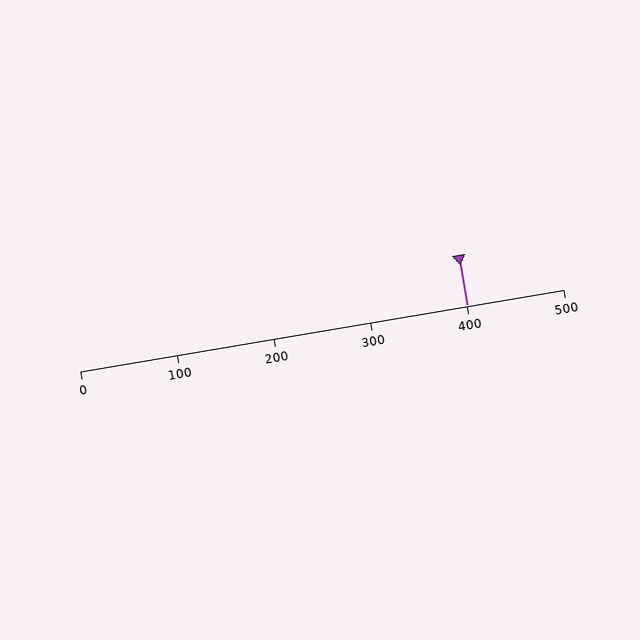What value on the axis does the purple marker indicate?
The marker indicates approximately 400.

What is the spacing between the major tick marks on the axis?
The major ticks are spaced 100 apart.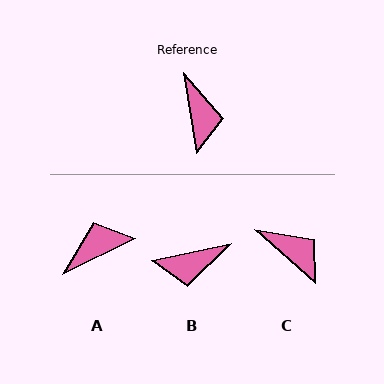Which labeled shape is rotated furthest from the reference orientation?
A, about 108 degrees away.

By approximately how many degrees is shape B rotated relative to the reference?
Approximately 87 degrees clockwise.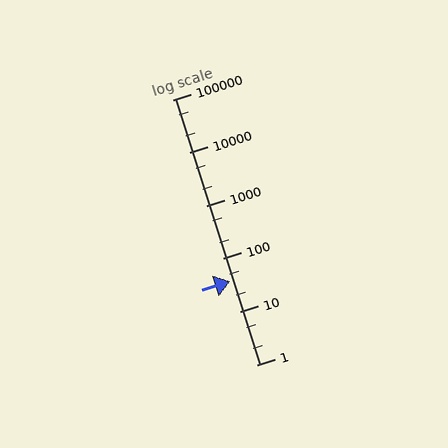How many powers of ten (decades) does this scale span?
The scale spans 5 decades, from 1 to 100000.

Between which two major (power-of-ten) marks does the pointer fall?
The pointer is between 10 and 100.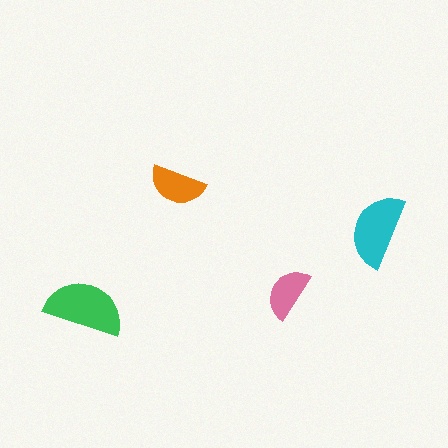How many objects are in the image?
There are 4 objects in the image.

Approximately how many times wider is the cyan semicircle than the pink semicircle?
About 1.5 times wider.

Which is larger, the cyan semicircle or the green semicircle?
The green one.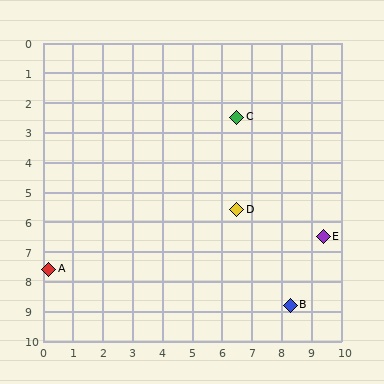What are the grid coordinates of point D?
Point D is at approximately (6.5, 5.6).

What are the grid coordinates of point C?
Point C is at approximately (6.5, 2.5).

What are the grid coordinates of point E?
Point E is at approximately (9.4, 6.5).